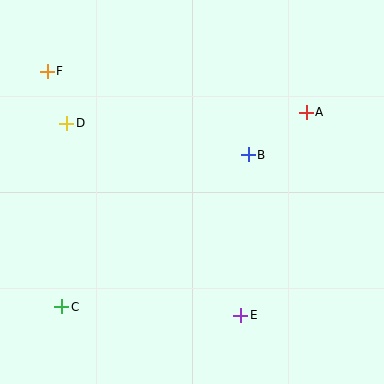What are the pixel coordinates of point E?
Point E is at (241, 315).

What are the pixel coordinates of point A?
Point A is at (306, 112).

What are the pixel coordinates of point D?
Point D is at (67, 123).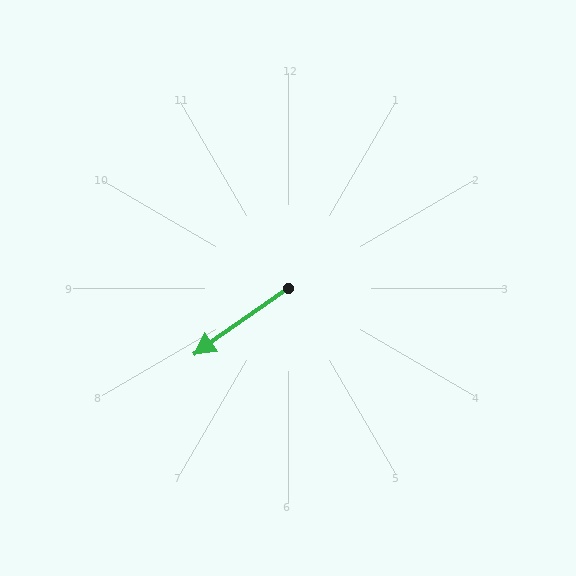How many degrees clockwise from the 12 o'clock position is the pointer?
Approximately 235 degrees.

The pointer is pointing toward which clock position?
Roughly 8 o'clock.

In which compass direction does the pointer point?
Southwest.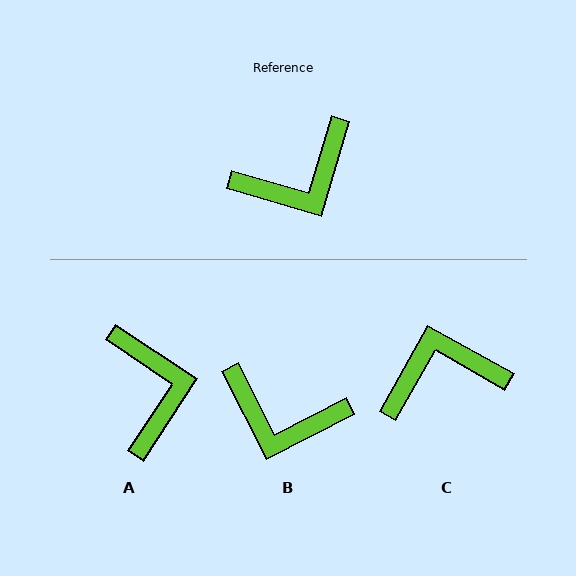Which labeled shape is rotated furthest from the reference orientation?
C, about 167 degrees away.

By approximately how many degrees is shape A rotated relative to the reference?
Approximately 73 degrees counter-clockwise.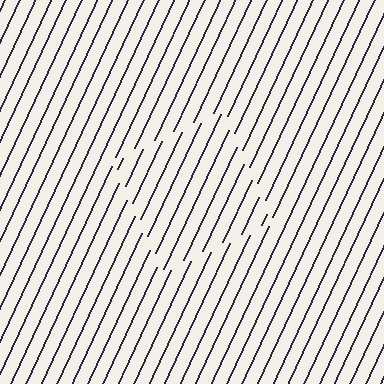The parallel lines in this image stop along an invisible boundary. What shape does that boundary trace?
An illusory square. The interior of the shape contains the same grating, shifted by half a period — the contour is defined by the phase discontinuity where line-ends from the inner and outer gratings abut.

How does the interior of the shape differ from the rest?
The interior of the shape contains the same grating, shifted by half a period — the contour is defined by the phase discontinuity where line-ends from the inner and outer gratings abut.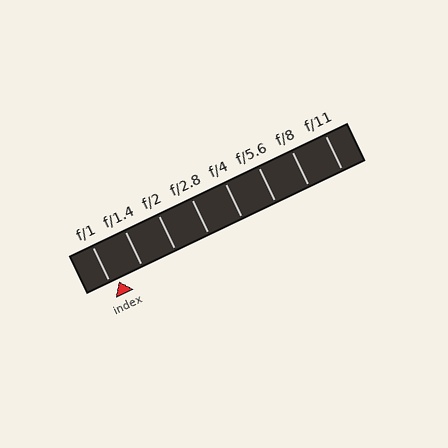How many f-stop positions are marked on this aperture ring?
There are 8 f-stop positions marked.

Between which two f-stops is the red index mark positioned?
The index mark is between f/1 and f/1.4.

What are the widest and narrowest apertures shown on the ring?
The widest aperture shown is f/1 and the narrowest is f/11.